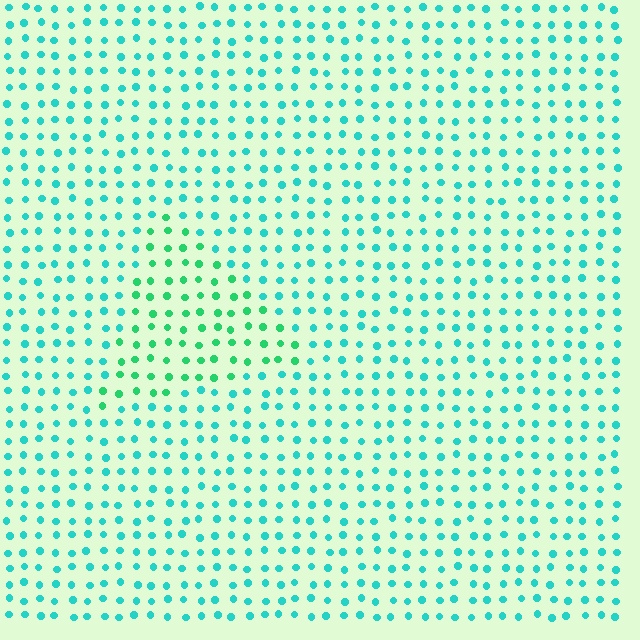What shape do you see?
I see a triangle.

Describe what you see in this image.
The image is filled with small cyan elements in a uniform arrangement. A triangle-shaped region is visible where the elements are tinted to a slightly different hue, forming a subtle color boundary.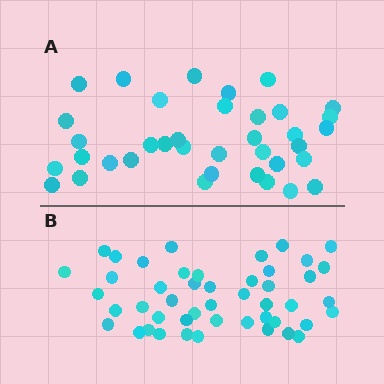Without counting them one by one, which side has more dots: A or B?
Region B (the bottom region) has more dots.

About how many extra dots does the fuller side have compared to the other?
Region B has roughly 10 or so more dots than region A.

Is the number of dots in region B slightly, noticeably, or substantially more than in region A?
Region B has noticeably more, but not dramatically so. The ratio is roughly 1.3 to 1.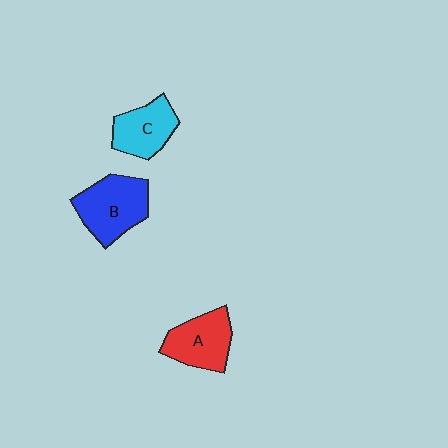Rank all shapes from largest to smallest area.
From largest to smallest: B (blue), A (red), C (cyan).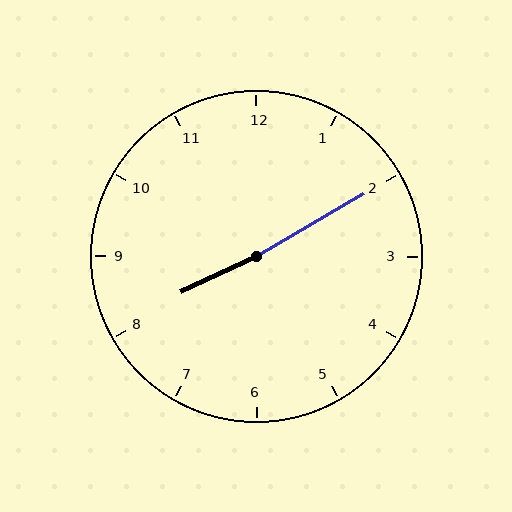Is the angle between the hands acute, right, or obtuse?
It is obtuse.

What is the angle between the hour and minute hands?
Approximately 175 degrees.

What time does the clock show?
8:10.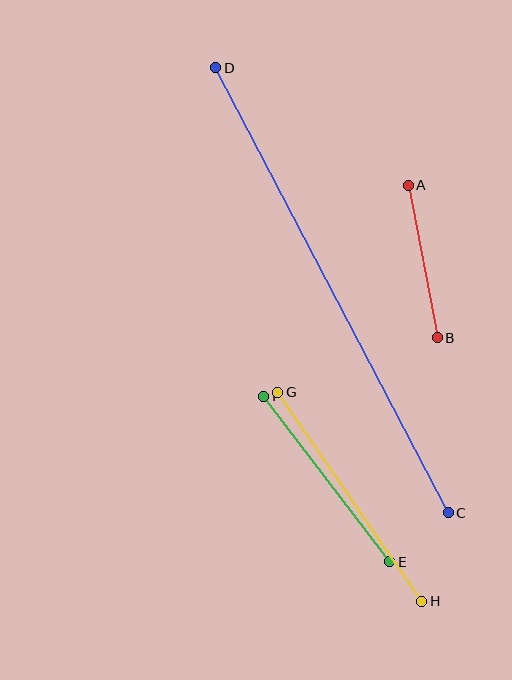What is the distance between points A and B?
The distance is approximately 155 pixels.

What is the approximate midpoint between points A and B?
The midpoint is at approximately (423, 261) pixels.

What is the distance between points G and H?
The distance is approximately 253 pixels.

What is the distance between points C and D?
The distance is approximately 502 pixels.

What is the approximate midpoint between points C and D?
The midpoint is at approximately (332, 290) pixels.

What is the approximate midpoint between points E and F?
The midpoint is at approximately (327, 479) pixels.